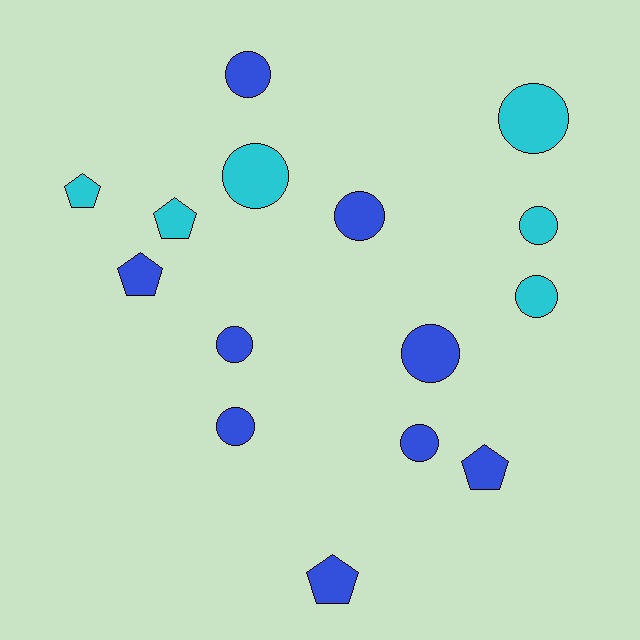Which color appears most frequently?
Blue, with 9 objects.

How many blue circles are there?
There are 6 blue circles.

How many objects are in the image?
There are 15 objects.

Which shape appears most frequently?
Circle, with 10 objects.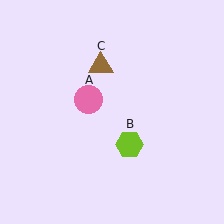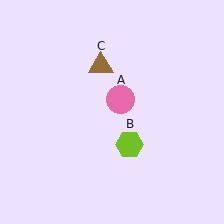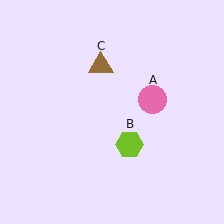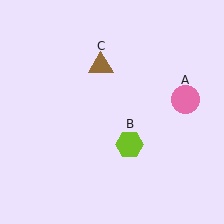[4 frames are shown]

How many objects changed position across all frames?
1 object changed position: pink circle (object A).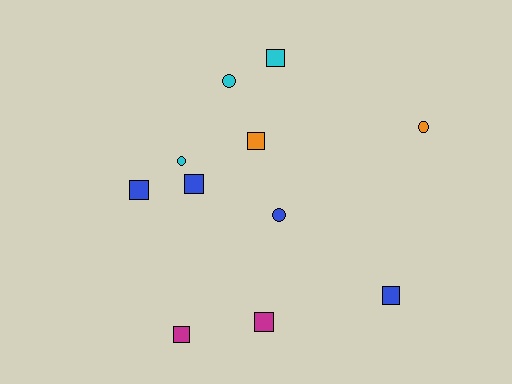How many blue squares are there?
There are 3 blue squares.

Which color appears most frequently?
Blue, with 4 objects.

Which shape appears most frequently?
Square, with 7 objects.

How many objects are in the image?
There are 11 objects.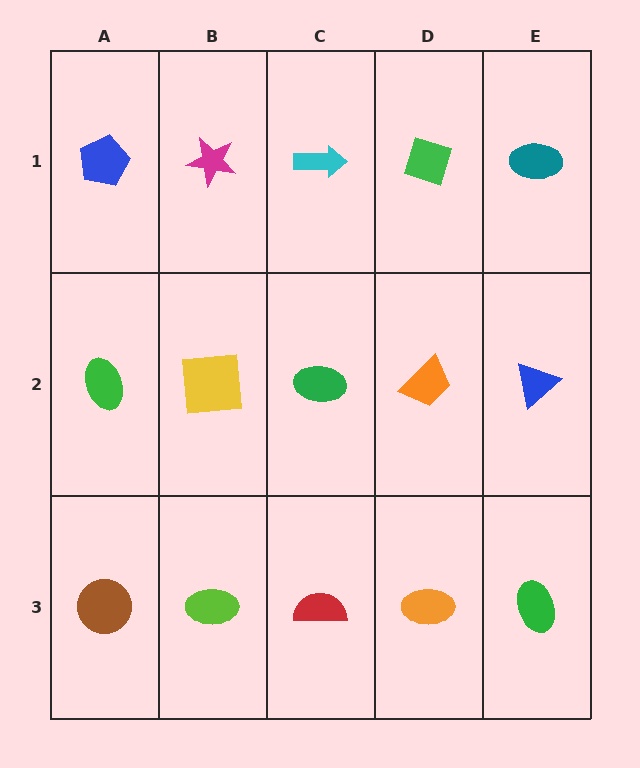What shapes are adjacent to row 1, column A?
A green ellipse (row 2, column A), a magenta star (row 1, column B).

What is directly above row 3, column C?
A green ellipse.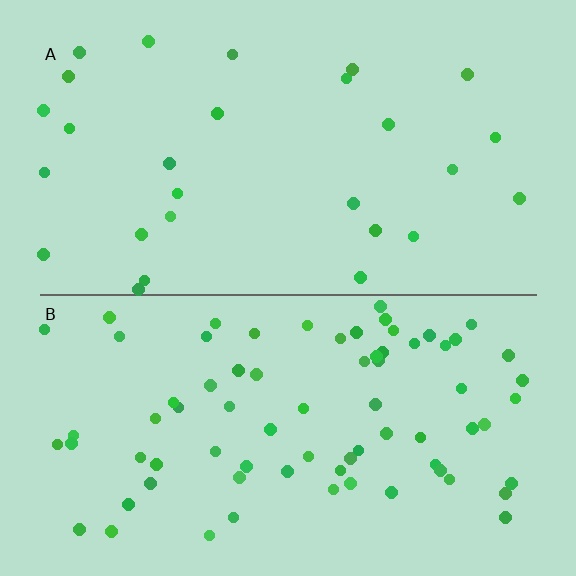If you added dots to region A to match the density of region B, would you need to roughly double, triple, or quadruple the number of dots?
Approximately triple.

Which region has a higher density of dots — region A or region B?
B (the bottom).